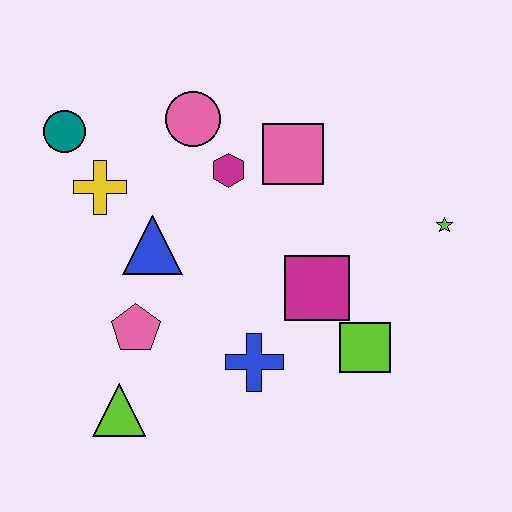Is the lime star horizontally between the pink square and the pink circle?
No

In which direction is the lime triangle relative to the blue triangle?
The lime triangle is below the blue triangle.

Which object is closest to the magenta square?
The lime square is closest to the magenta square.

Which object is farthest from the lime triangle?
The lime star is farthest from the lime triangle.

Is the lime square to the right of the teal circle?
Yes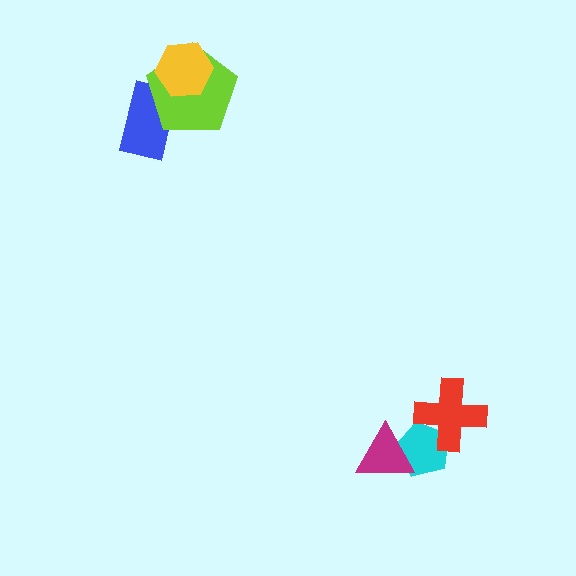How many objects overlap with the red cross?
1 object overlaps with the red cross.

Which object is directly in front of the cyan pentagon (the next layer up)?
The magenta triangle is directly in front of the cyan pentagon.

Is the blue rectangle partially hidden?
Yes, it is partially covered by another shape.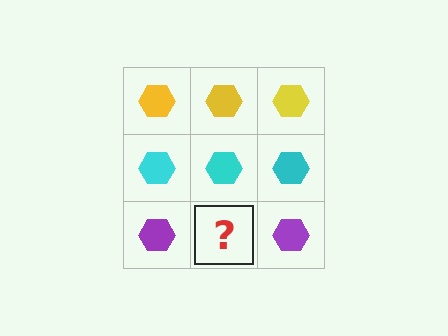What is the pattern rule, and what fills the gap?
The rule is that each row has a consistent color. The gap should be filled with a purple hexagon.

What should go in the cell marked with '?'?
The missing cell should contain a purple hexagon.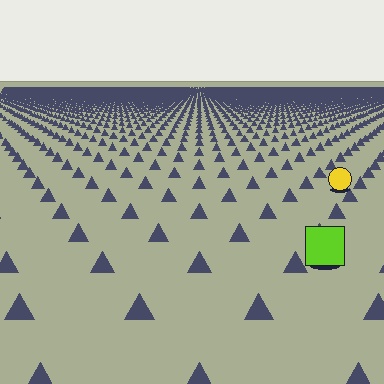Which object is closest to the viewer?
The lime square is closest. The texture marks near it are larger and more spread out.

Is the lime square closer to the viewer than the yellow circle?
Yes. The lime square is closer — you can tell from the texture gradient: the ground texture is coarser near it.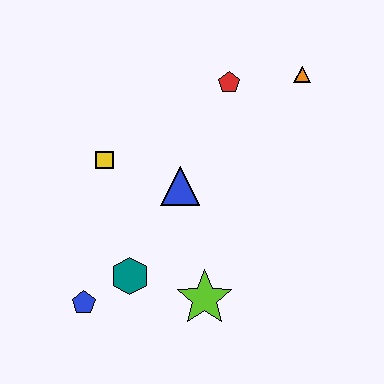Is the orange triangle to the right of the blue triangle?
Yes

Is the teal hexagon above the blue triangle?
No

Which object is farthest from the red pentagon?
The blue pentagon is farthest from the red pentagon.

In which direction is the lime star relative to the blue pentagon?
The lime star is to the right of the blue pentagon.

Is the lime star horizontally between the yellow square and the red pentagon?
Yes